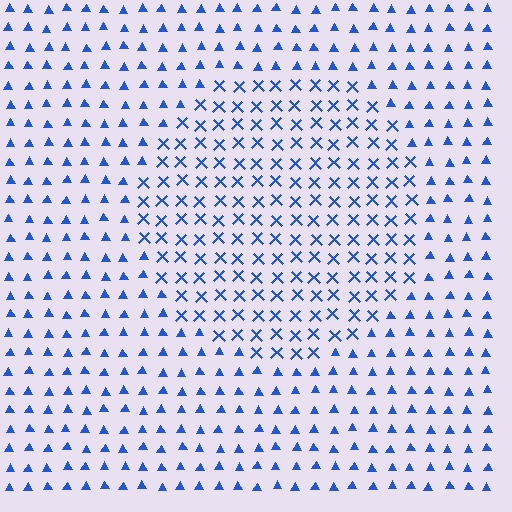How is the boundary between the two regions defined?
The boundary is defined by a change in element shape: X marks inside vs. triangles outside. All elements share the same color and spacing.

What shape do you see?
I see a circle.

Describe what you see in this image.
The image is filled with small blue elements arranged in a uniform grid. A circle-shaped region contains X marks, while the surrounding area contains triangles. The boundary is defined purely by the change in element shape.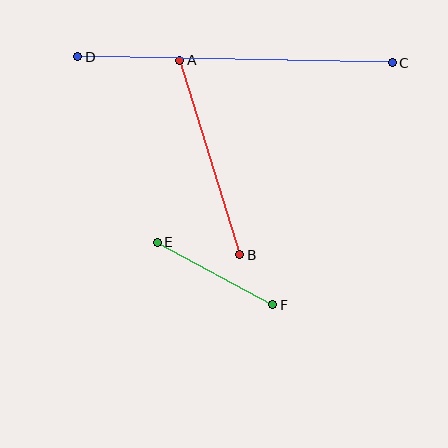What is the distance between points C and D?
The distance is approximately 315 pixels.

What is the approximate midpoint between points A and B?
The midpoint is at approximately (210, 158) pixels.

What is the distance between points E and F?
The distance is approximately 131 pixels.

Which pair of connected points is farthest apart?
Points C and D are farthest apart.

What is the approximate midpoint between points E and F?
The midpoint is at approximately (215, 273) pixels.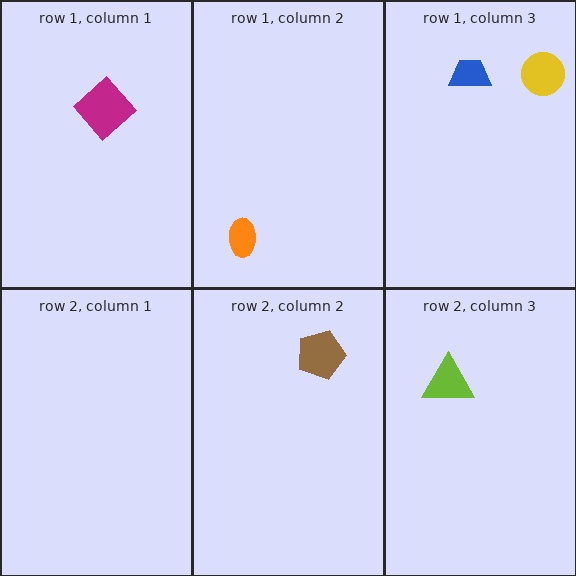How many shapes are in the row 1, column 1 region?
1.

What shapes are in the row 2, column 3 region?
The lime triangle.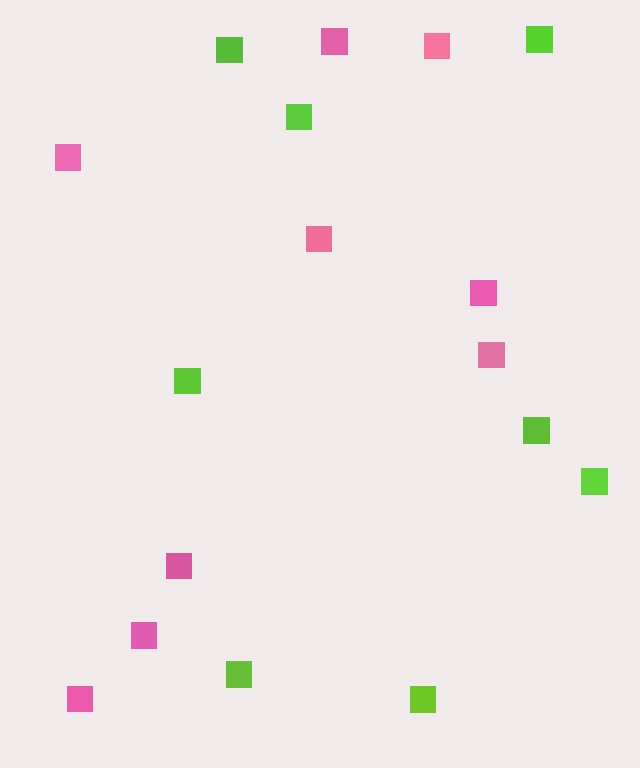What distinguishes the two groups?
There are 2 groups: one group of lime squares (8) and one group of pink squares (9).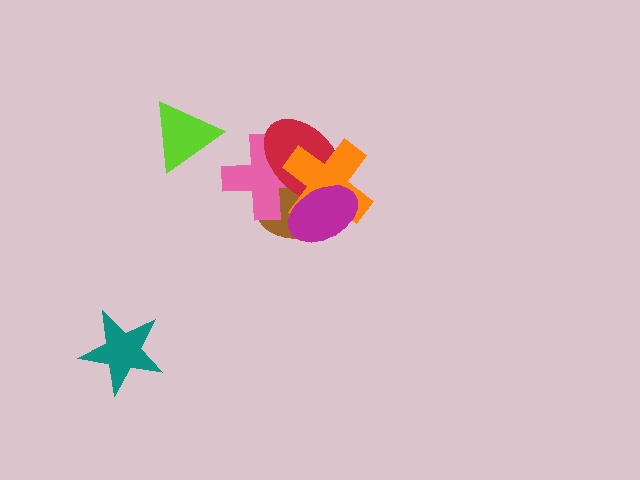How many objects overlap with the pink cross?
4 objects overlap with the pink cross.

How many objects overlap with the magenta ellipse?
4 objects overlap with the magenta ellipse.